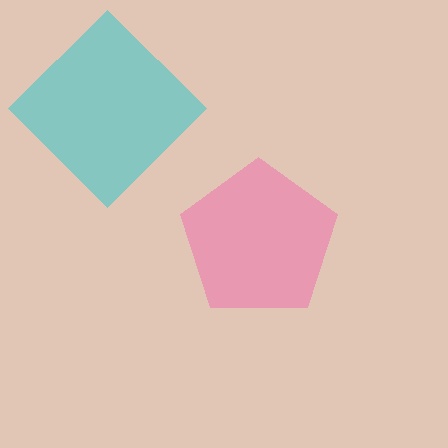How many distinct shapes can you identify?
There are 2 distinct shapes: a cyan diamond, a pink pentagon.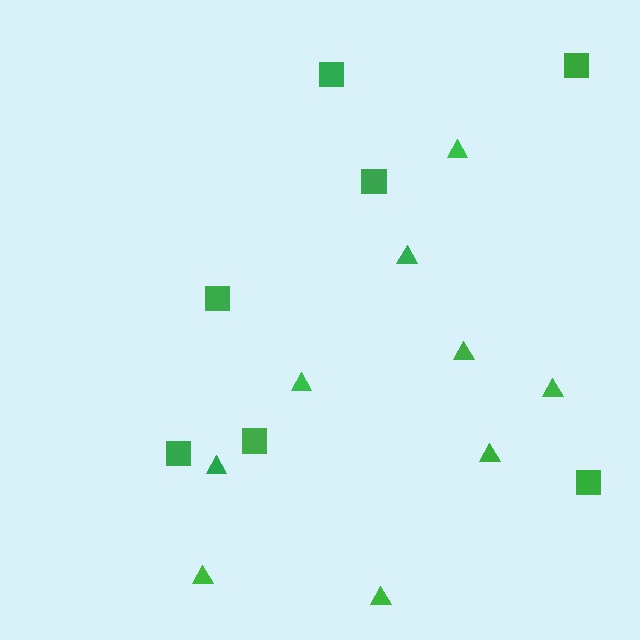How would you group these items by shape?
There are 2 groups: one group of squares (7) and one group of triangles (9).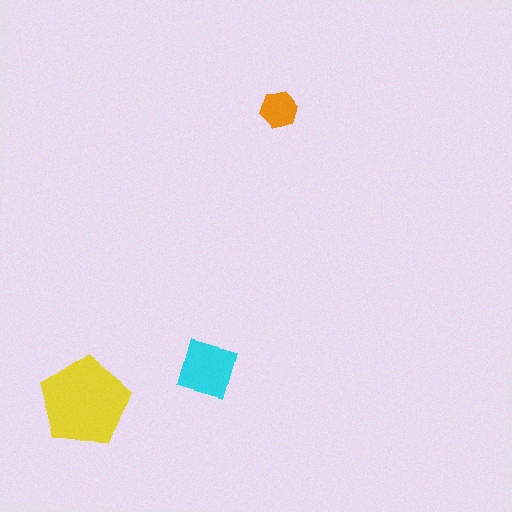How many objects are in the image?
There are 3 objects in the image.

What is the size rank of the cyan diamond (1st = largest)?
2nd.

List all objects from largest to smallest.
The yellow pentagon, the cyan diamond, the orange hexagon.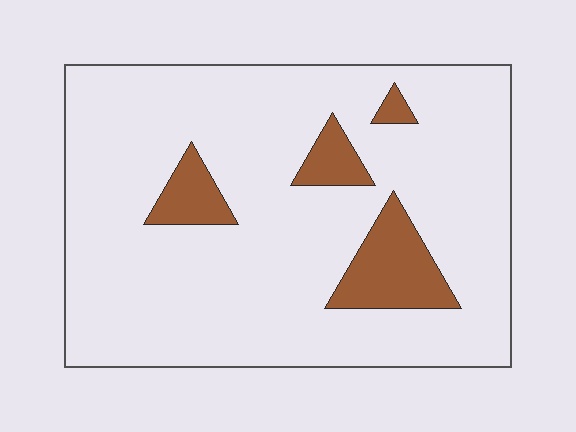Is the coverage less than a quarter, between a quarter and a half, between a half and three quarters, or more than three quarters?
Less than a quarter.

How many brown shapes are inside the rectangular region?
4.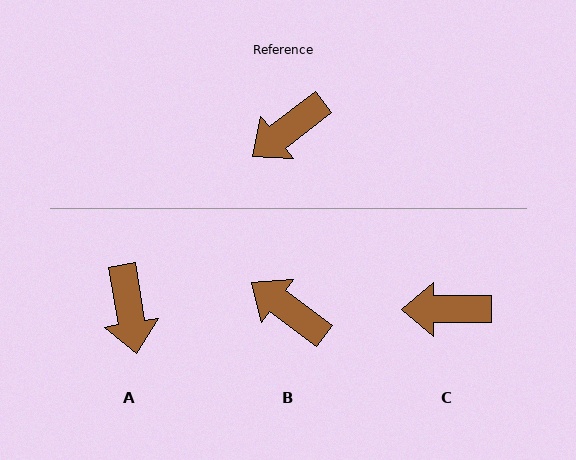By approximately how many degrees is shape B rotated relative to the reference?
Approximately 74 degrees clockwise.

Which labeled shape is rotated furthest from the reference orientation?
B, about 74 degrees away.